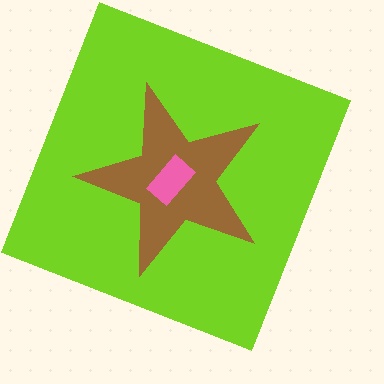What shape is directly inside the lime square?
The brown star.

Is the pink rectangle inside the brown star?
Yes.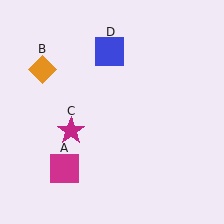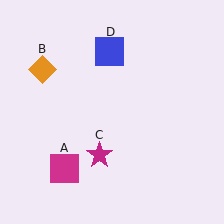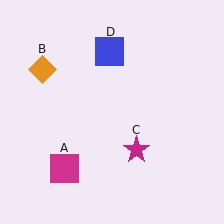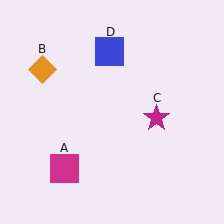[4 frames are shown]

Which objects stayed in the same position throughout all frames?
Magenta square (object A) and orange diamond (object B) and blue square (object D) remained stationary.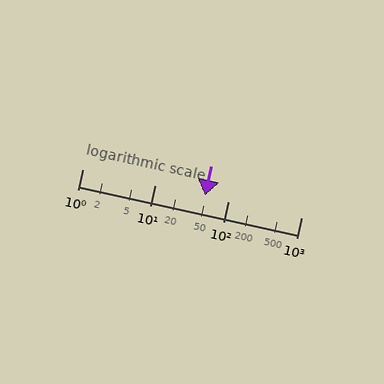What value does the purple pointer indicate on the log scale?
The pointer indicates approximately 48.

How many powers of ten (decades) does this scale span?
The scale spans 3 decades, from 1 to 1000.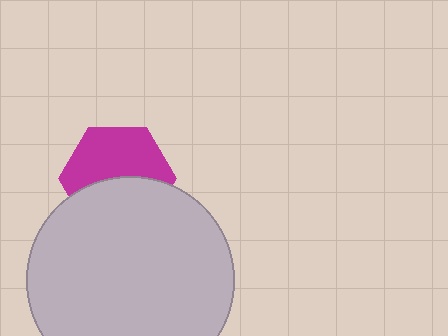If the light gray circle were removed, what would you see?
You would see the complete magenta hexagon.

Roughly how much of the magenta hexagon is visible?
About half of it is visible (roughly 54%).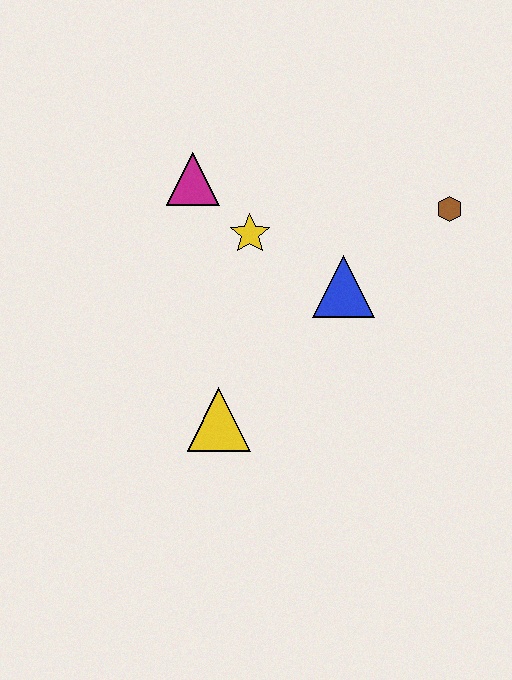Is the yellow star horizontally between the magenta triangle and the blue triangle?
Yes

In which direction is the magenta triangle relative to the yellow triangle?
The magenta triangle is above the yellow triangle.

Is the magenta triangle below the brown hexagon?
No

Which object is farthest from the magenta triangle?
The brown hexagon is farthest from the magenta triangle.